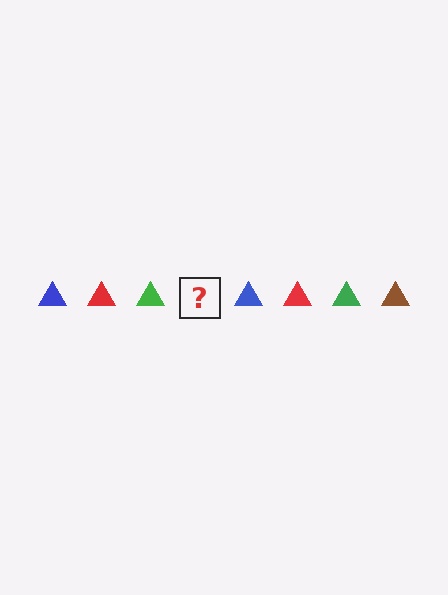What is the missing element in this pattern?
The missing element is a brown triangle.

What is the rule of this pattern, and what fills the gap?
The rule is that the pattern cycles through blue, red, green, brown triangles. The gap should be filled with a brown triangle.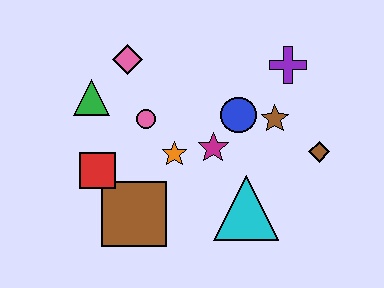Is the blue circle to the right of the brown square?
Yes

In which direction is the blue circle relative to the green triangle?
The blue circle is to the right of the green triangle.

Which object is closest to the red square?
The brown square is closest to the red square.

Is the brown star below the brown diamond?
No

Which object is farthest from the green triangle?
The brown diamond is farthest from the green triangle.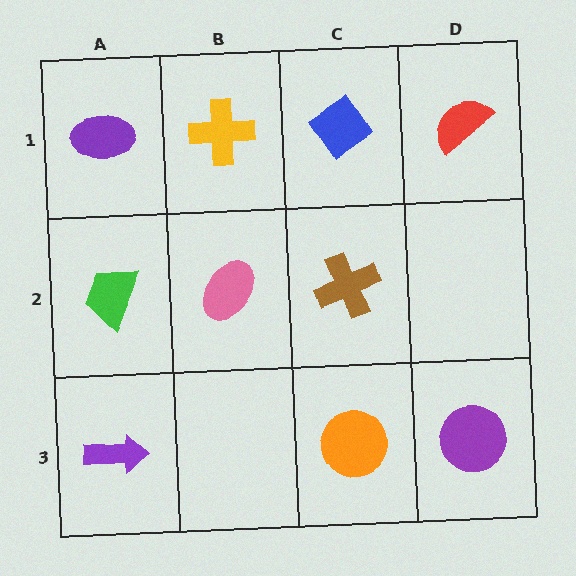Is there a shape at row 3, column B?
No, that cell is empty.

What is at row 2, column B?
A pink ellipse.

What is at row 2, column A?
A green trapezoid.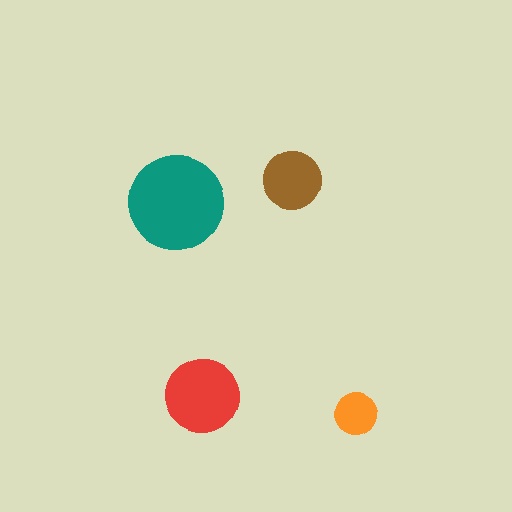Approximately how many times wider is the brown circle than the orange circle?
About 1.5 times wider.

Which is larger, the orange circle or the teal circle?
The teal one.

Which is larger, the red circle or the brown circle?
The red one.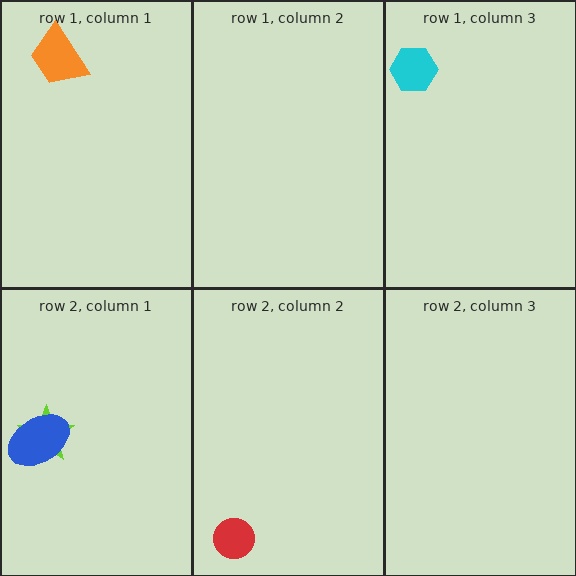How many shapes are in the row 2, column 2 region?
1.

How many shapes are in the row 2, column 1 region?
2.